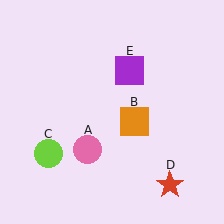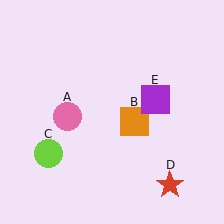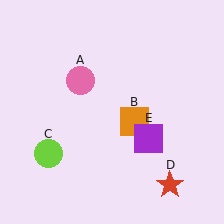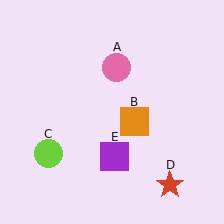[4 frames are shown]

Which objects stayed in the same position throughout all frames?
Orange square (object B) and lime circle (object C) and red star (object D) remained stationary.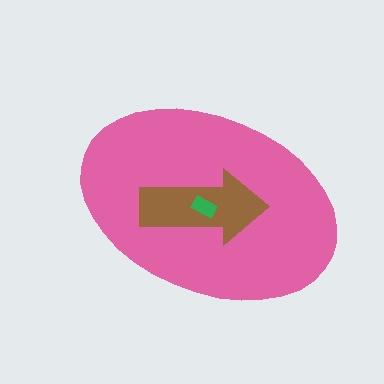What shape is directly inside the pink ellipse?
The brown arrow.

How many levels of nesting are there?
3.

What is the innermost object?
The green rectangle.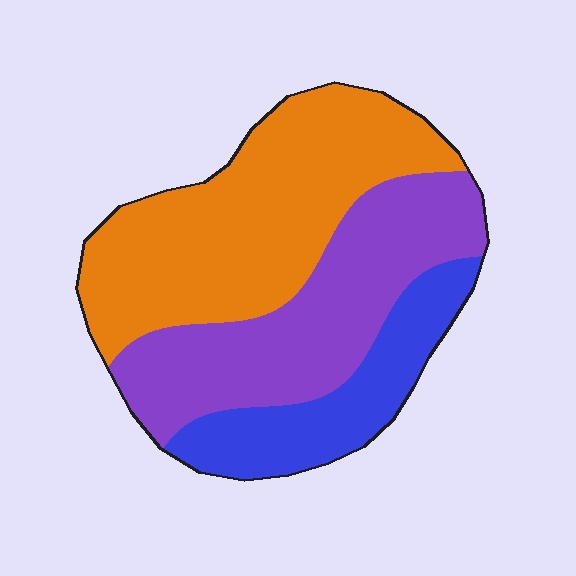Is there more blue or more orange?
Orange.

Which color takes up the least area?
Blue, at roughly 20%.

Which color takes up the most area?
Orange, at roughly 45%.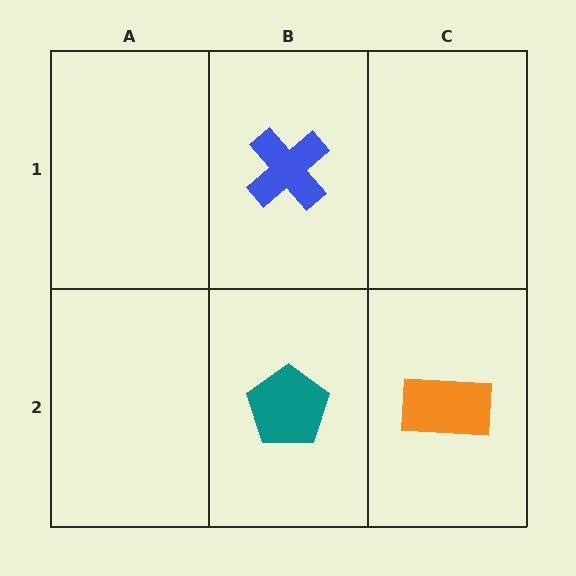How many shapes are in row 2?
2 shapes.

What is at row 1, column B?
A blue cross.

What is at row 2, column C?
An orange rectangle.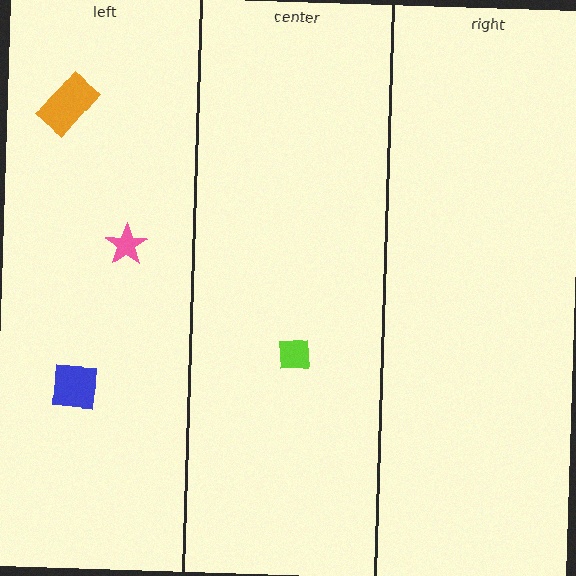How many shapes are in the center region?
1.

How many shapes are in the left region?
3.